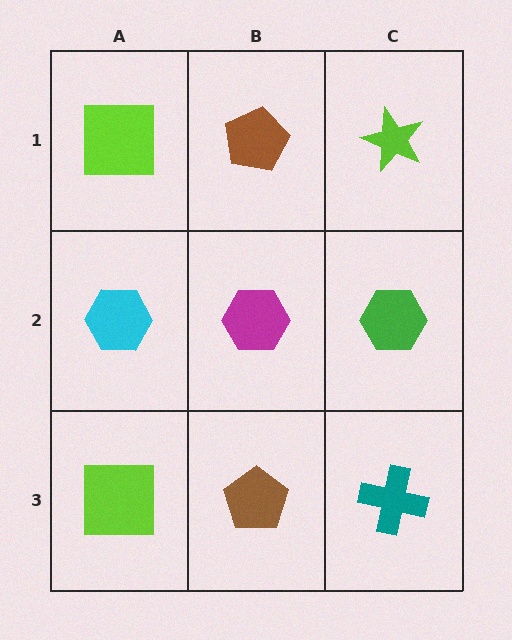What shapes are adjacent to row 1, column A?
A cyan hexagon (row 2, column A), a brown pentagon (row 1, column B).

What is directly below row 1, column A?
A cyan hexagon.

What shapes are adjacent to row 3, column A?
A cyan hexagon (row 2, column A), a brown pentagon (row 3, column B).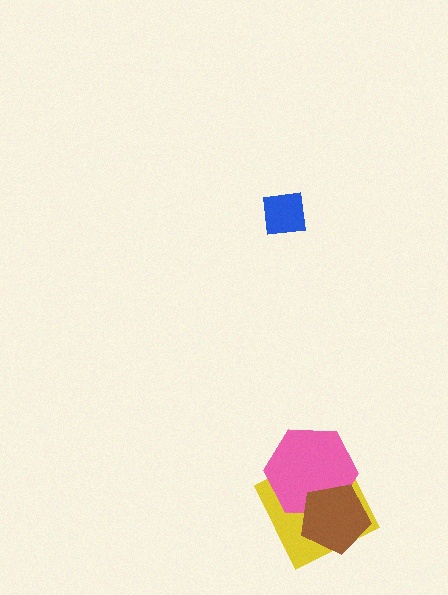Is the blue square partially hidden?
No, no other shape covers it.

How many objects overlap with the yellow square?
2 objects overlap with the yellow square.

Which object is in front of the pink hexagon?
The brown pentagon is in front of the pink hexagon.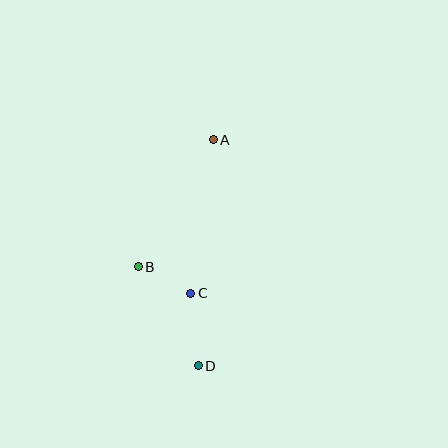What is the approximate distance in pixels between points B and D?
The distance between B and D is approximately 116 pixels.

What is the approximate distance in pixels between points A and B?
The distance between A and B is approximately 148 pixels.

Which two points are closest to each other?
Points B and C are closest to each other.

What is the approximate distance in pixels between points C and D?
The distance between C and D is approximately 73 pixels.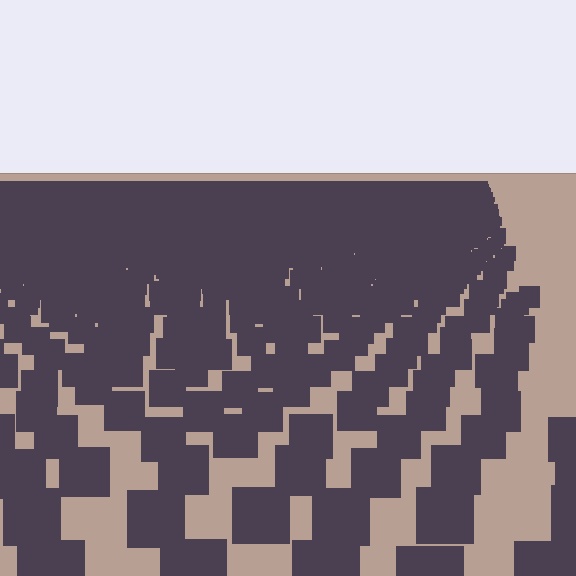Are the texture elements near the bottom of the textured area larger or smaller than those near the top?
Larger. Near the bottom, elements are closer to the viewer and appear at a bigger on-screen size.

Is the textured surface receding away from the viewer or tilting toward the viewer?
The surface is receding away from the viewer. Texture elements get smaller and denser toward the top.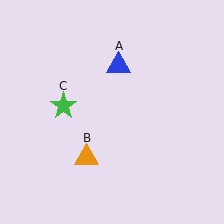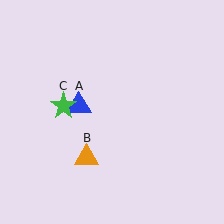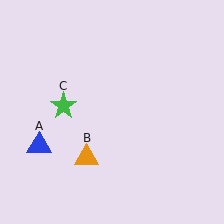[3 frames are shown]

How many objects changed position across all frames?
1 object changed position: blue triangle (object A).